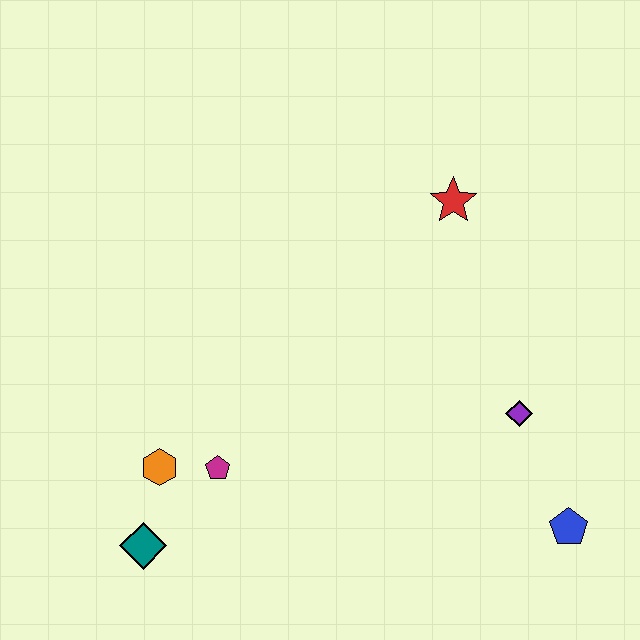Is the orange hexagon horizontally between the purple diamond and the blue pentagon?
No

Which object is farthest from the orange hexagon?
The blue pentagon is farthest from the orange hexagon.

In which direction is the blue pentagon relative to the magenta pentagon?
The blue pentagon is to the right of the magenta pentagon.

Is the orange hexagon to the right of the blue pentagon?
No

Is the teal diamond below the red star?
Yes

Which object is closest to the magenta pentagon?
The orange hexagon is closest to the magenta pentagon.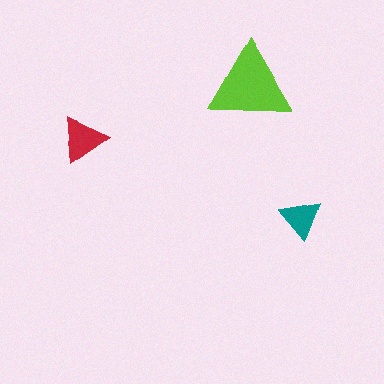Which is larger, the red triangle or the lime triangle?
The lime one.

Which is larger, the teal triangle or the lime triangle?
The lime one.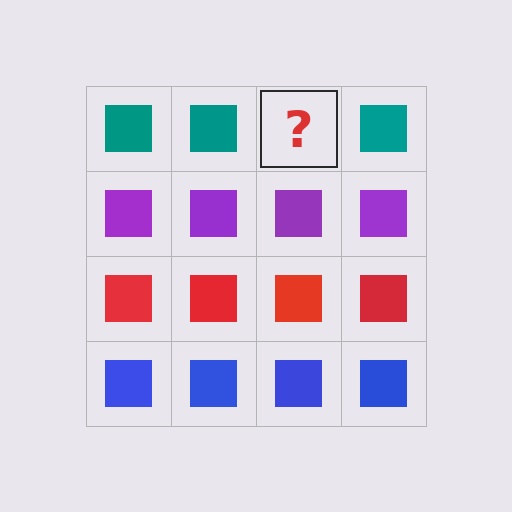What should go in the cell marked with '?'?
The missing cell should contain a teal square.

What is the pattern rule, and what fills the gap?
The rule is that each row has a consistent color. The gap should be filled with a teal square.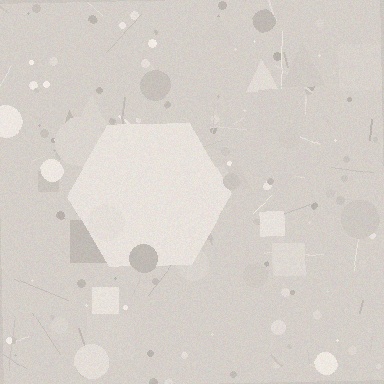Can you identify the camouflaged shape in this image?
The camouflaged shape is a hexagon.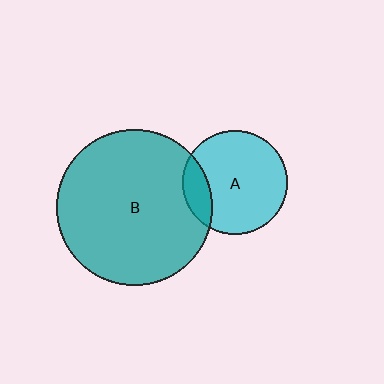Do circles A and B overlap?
Yes.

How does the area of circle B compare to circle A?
Approximately 2.2 times.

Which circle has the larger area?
Circle B (teal).